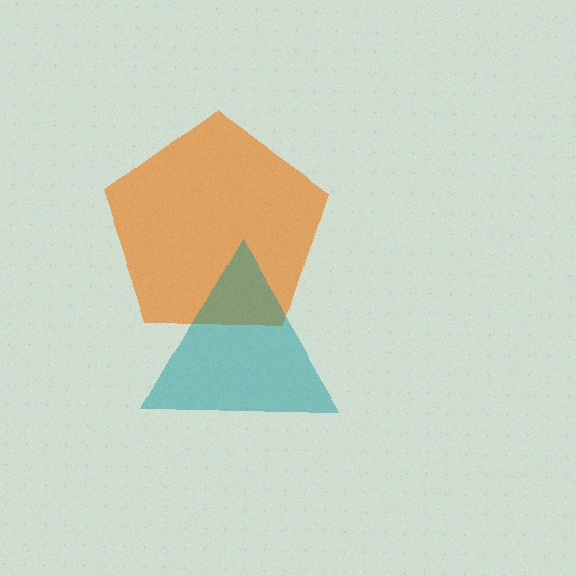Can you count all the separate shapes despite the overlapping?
Yes, there are 2 separate shapes.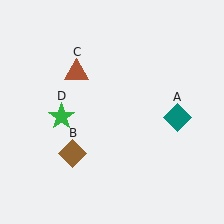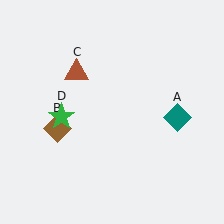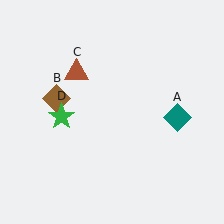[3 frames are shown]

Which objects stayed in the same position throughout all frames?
Teal diamond (object A) and brown triangle (object C) and green star (object D) remained stationary.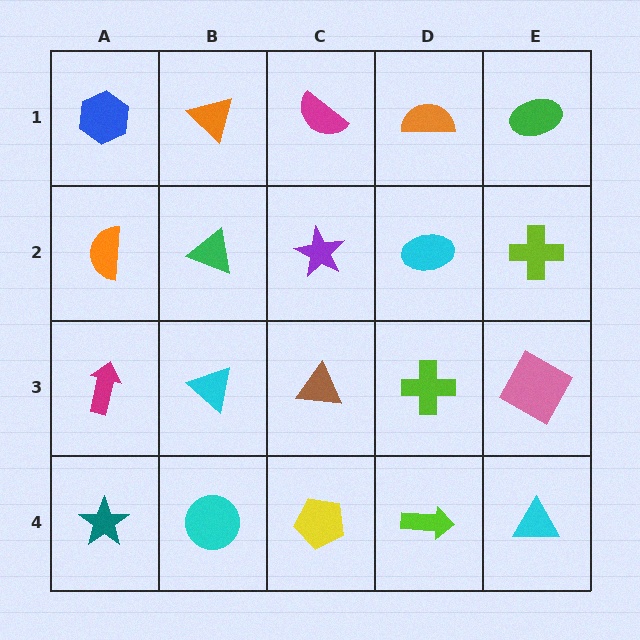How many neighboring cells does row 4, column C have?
3.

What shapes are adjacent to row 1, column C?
A purple star (row 2, column C), an orange triangle (row 1, column B), an orange semicircle (row 1, column D).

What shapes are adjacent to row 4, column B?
A cyan triangle (row 3, column B), a teal star (row 4, column A), a yellow pentagon (row 4, column C).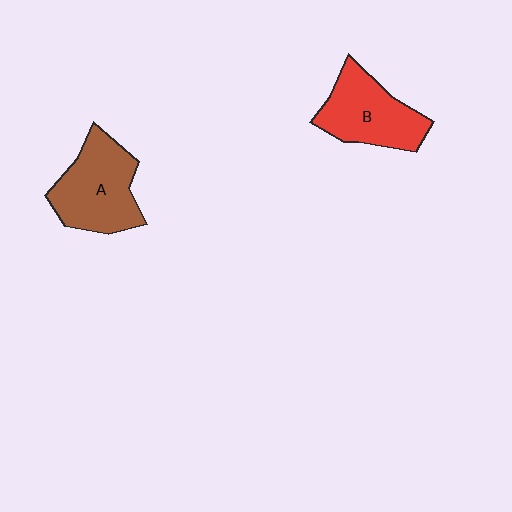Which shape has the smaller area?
Shape B (red).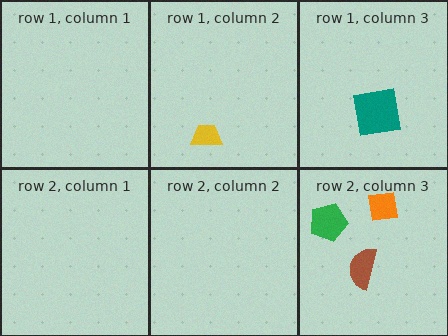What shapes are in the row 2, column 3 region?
The green pentagon, the brown semicircle, the orange square.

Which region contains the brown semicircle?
The row 2, column 3 region.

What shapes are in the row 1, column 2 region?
The yellow trapezoid.